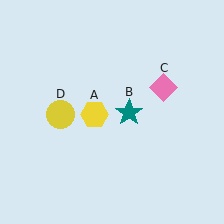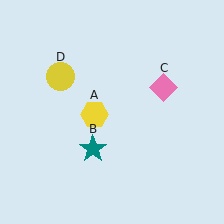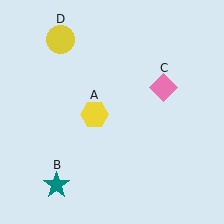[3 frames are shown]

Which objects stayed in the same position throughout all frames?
Yellow hexagon (object A) and pink diamond (object C) remained stationary.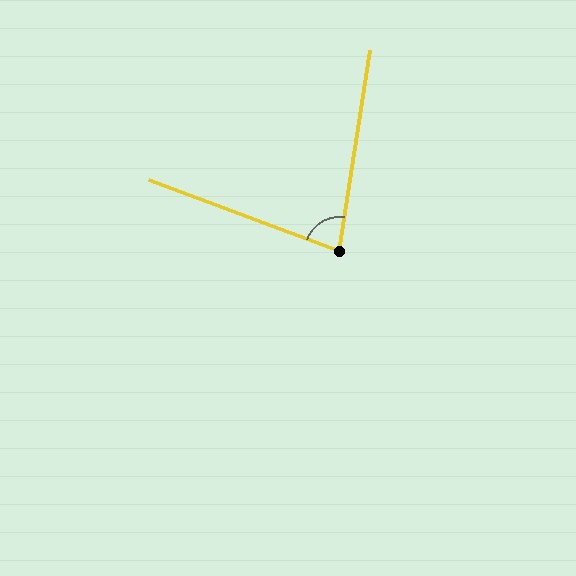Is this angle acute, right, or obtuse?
It is acute.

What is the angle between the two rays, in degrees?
Approximately 79 degrees.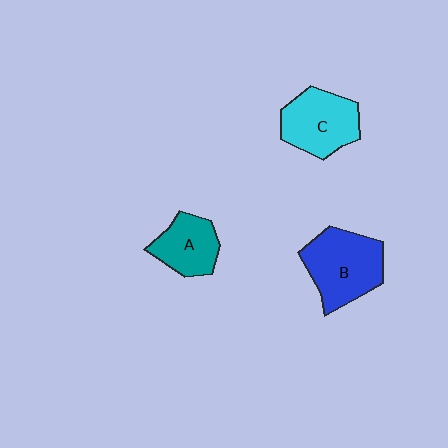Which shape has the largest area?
Shape B (blue).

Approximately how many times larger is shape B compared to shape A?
Approximately 1.5 times.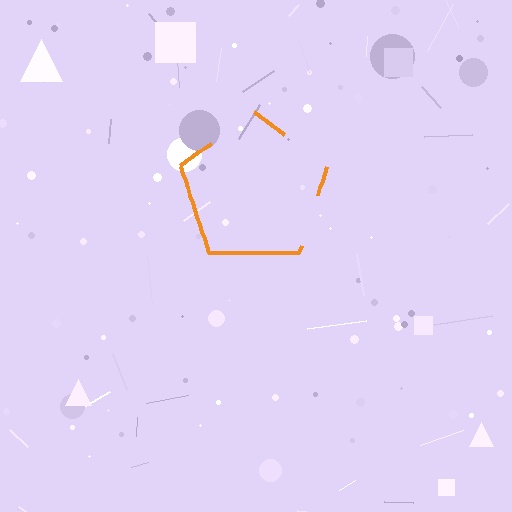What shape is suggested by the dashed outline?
The dashed outline suggests a pentagon.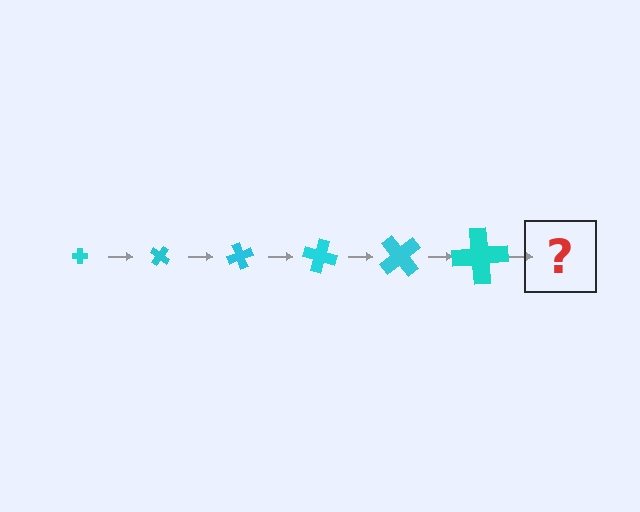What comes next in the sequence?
The next element should be a cross, larger than the previous one and rotated 210 degrees from the start.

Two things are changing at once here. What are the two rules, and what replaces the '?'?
The two rules are that the cross grows larger each step and it rotates 35 degrees each step. The '?' should be a cross, larger than the previous one and rotated 210 degrees from the start.